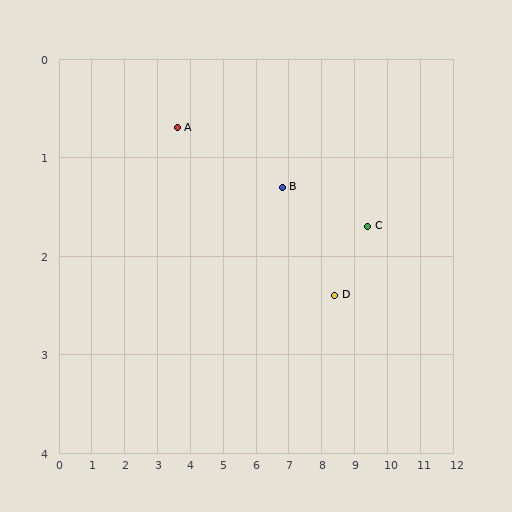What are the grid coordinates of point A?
Point A is at approximately (3.6, 0.7).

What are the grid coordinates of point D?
Point D is at approximately (8.4, 2.4).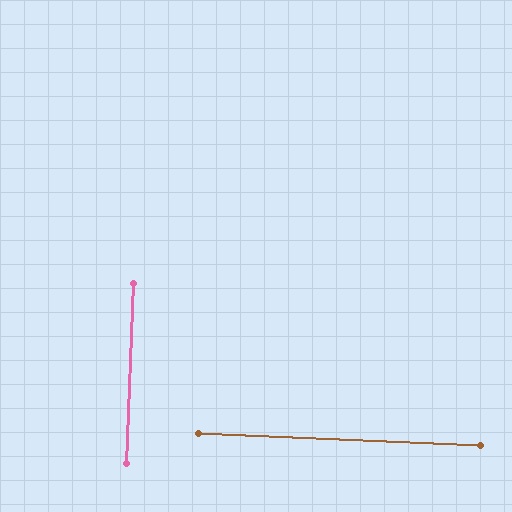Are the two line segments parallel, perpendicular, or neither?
Perpendicular — they meet at approximately 90°.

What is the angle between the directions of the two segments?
Approximately 90 degrees.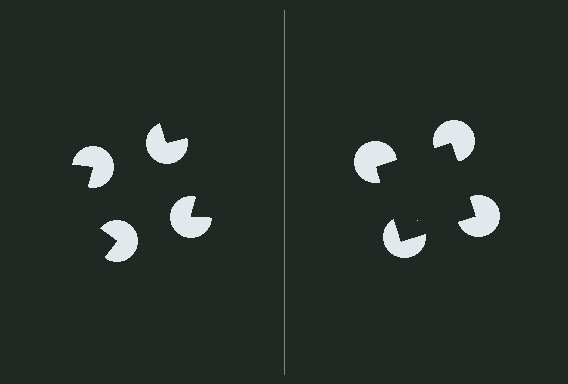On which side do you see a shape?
An illusory square appears on the right side. On the left side the wedge cuts are rotated, so no coherent shape forms.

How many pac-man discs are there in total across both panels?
8 — 4 on each side.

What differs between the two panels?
The pac-man discs are positioned identically on both sides; only the wedge orientations differ. On the right they align to a square; on the left they are misaligned.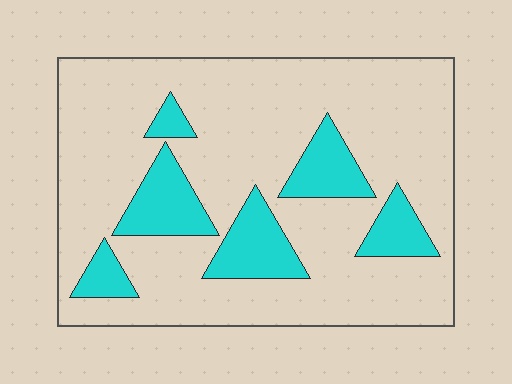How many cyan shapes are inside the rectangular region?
6.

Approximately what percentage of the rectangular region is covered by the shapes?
Approximately 20%.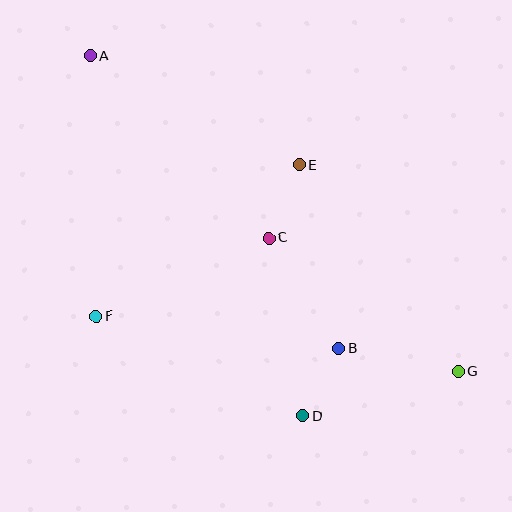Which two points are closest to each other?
Points B and D are closest to each other.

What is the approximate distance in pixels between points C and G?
The distance between C and G is approximately 232 pixels.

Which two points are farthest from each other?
Points A and G are farthest from each other.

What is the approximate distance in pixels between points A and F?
The distance between A and F is approximately 261 pixels.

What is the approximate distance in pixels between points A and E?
The distance between A and E is approximately 236 pixels.